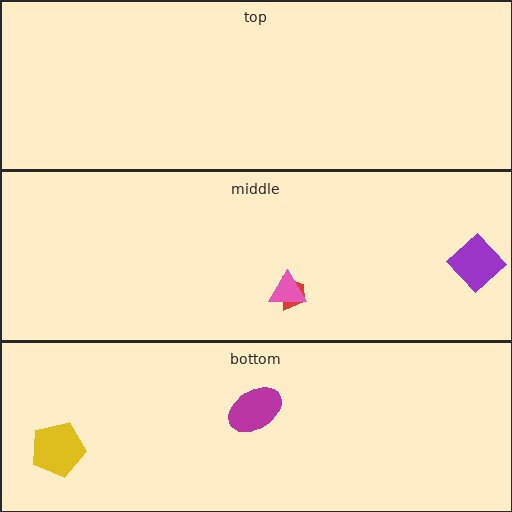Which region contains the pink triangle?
The middle region.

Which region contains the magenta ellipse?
The bottom region.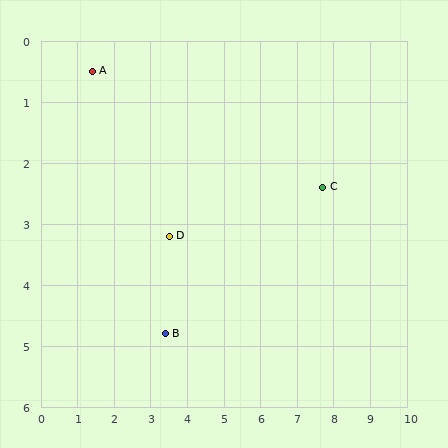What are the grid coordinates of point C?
Point C is at approximately (7.7, 2.4).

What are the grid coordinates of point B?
Point B is at approximately (3.4, 4.8).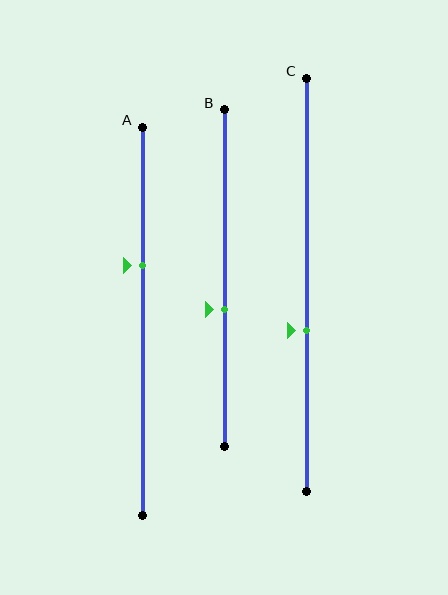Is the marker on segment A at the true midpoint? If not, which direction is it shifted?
No, the marker on segment A is shifted upward by about 14% of the segment length.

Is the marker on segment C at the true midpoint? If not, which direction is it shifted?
No, the marker on segment C is shifted downward by about 11% of the segment length.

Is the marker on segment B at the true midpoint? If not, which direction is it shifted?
No, the marker on segment B is shifted downward by about 9% of the segment length.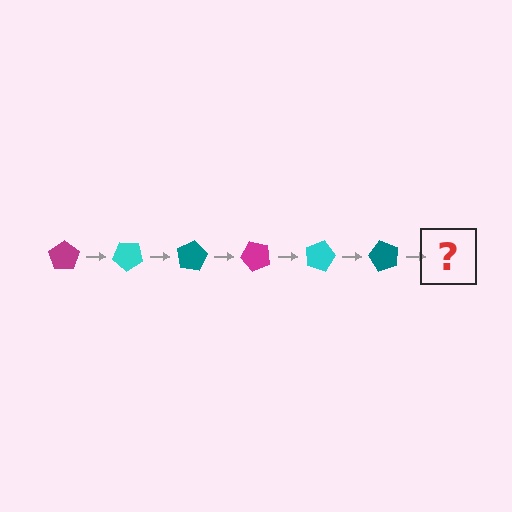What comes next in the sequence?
The next element should be a magenta pentagon, rotated 240 degrees from the start.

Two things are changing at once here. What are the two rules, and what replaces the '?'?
The two rules are that it rotates 40 degrees each step and the color cycles through magenta, cyan, and teal. The '?' should be a magenta pentagon, rotated 240 degrees from the start.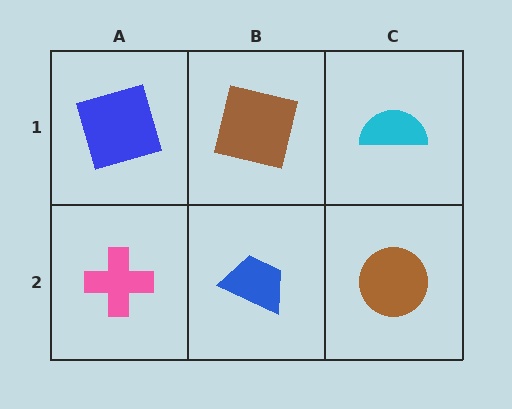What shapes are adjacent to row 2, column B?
A brown square (row 1, column B), a pink cross (row 2, column A), a brown circle (row 2, column C).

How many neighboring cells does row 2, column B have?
3.